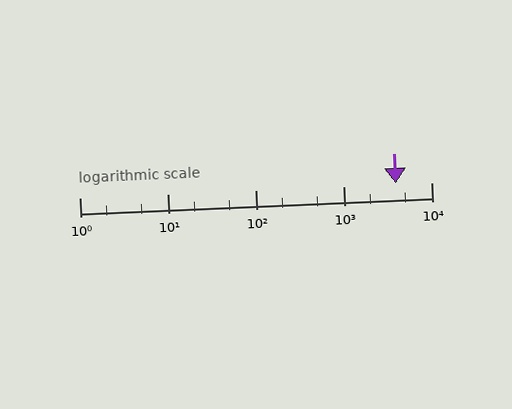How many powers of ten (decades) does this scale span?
The scale spans 4 decades, from 1 to 10000.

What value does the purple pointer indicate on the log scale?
The pointer indicates approximately 4000.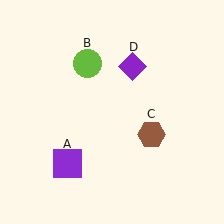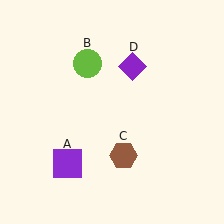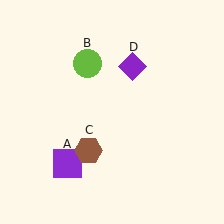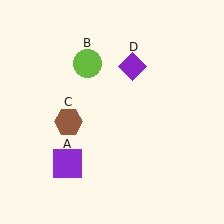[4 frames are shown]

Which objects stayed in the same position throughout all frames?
Purple square (object A) and lime circle (object B) and purple diamond (object D) remained stationary.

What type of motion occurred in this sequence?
The brown hexagon (object C) rotated clockwise around the center of the scene.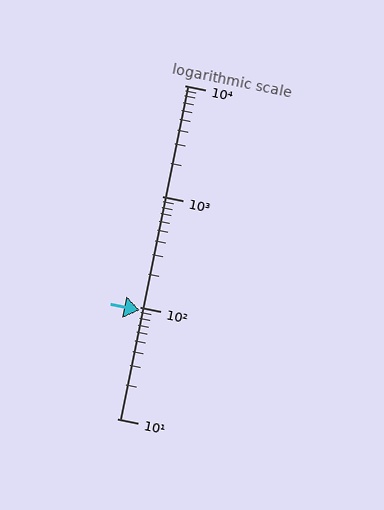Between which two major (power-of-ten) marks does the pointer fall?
The pointer is between 10 and 100.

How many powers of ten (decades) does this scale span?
The scale spans 3 decades, from 10 to 10000.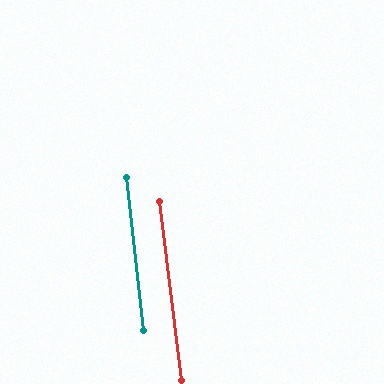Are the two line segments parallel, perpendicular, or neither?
Parallel — their directions differ by only 0.6°.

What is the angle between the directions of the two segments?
Approximately 1 degree.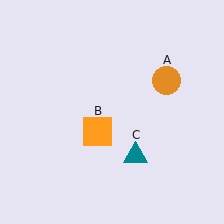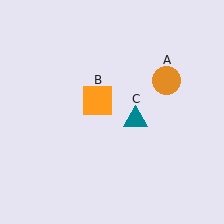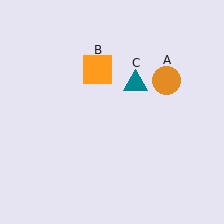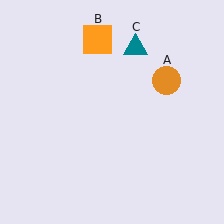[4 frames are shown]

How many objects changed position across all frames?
2 objects changed position: orange square (object B), teal triangle (object C).